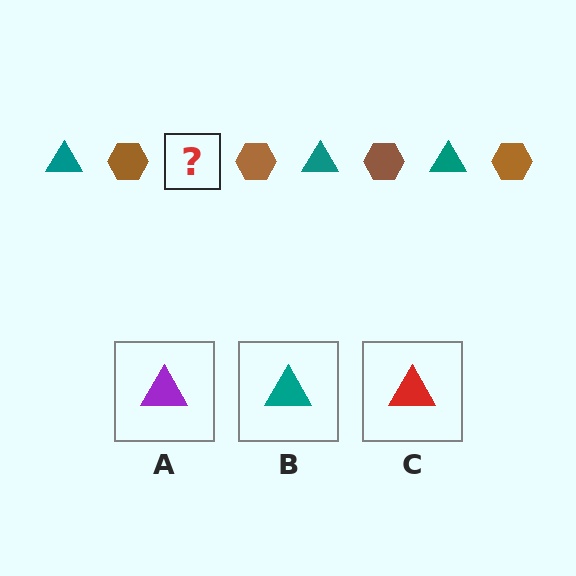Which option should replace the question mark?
Option B.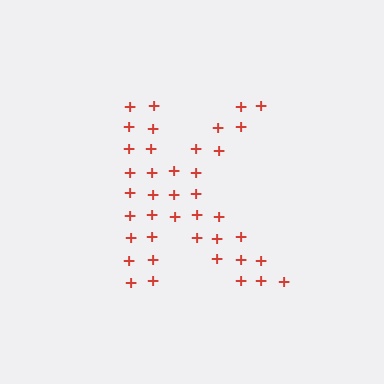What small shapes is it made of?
It is made of small plus signs.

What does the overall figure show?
The overall figure shows the letter K.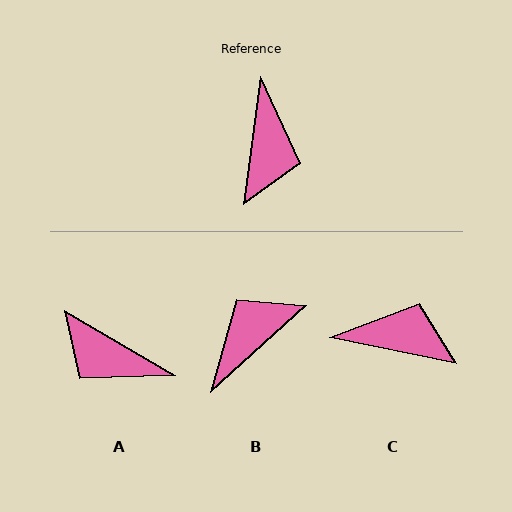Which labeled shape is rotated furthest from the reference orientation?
B, about 140 degrees away.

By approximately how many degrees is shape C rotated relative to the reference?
Approximately 86 degrees counter-clockwise.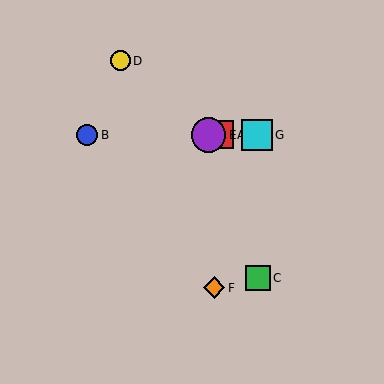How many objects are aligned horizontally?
4 objects (A, B, E, G) are aligned horizontally.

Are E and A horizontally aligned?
Yes, both are at y≈135.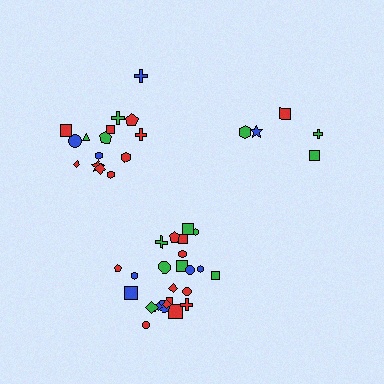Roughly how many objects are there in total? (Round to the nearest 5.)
Roughly 45 objects in total.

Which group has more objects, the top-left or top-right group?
The top-left group.